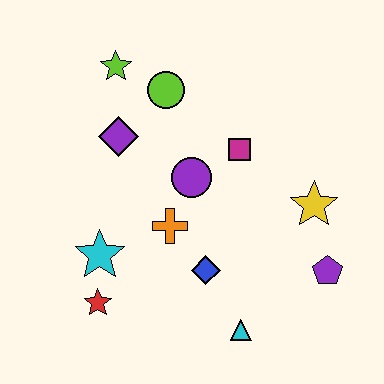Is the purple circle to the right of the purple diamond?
Yes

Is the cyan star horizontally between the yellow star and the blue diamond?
No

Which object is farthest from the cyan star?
The purple pentagon is farthest from the cyan star.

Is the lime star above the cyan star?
Yes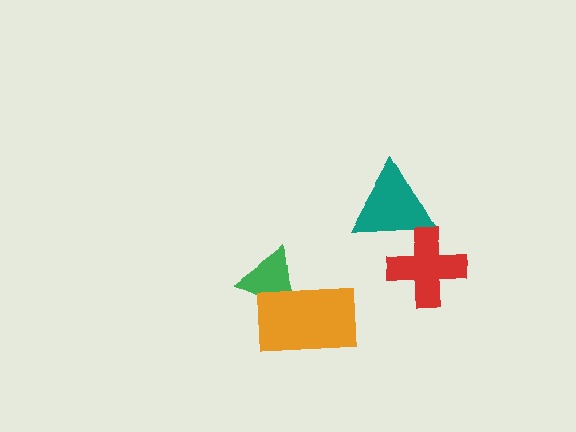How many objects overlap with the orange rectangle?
1 object overlaps with the orange rectangle.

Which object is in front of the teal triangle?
The red cross is in front of the teal triangle.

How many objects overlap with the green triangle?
1 object overlaps with the green triangle.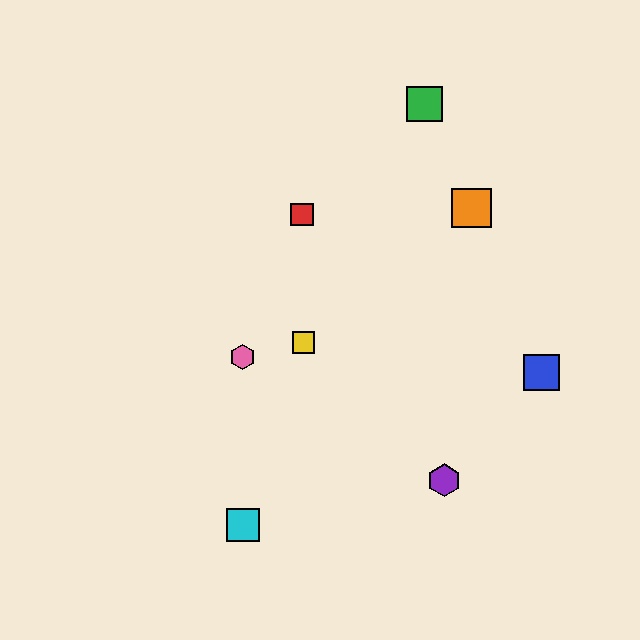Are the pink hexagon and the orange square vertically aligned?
No, the pink hexagon is at x≈243 and the orange square is at x≈471.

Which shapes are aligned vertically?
The cyan square, the pink hexagon are aligned vertically.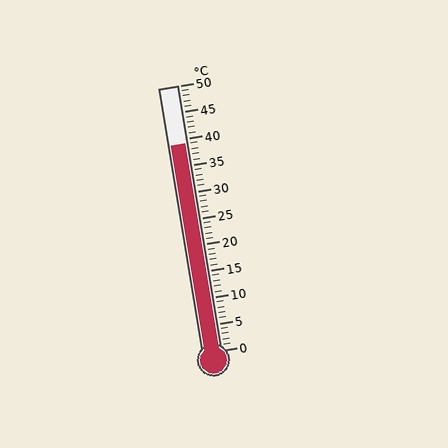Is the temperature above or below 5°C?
The temperature is above 5°C.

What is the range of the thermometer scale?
The thermometer scale ranges from 0°C to 50°C.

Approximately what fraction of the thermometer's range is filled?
The thermometer is filled to approximately 80% of its range.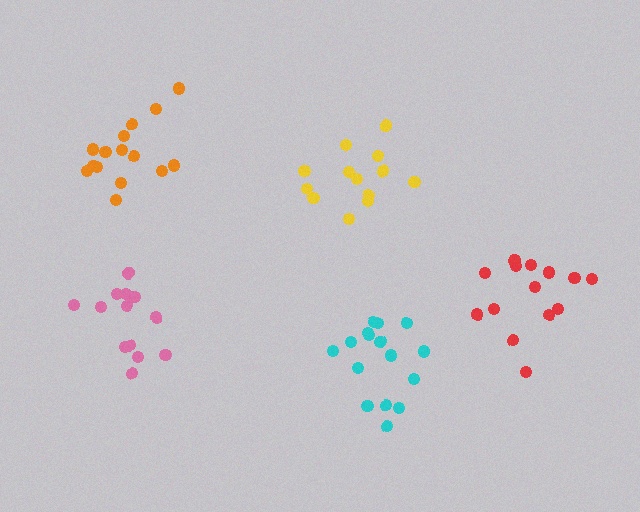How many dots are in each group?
Group 1: 15 dots, Group 2: 13 dots, Group 3: 13 dots, Group 4: 14 dots, Group 5: 16 dots (71 total).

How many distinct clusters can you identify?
There are 5 distinct clusters.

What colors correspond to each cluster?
The clusters are colored: orange, pink, yellow, red, cyan.